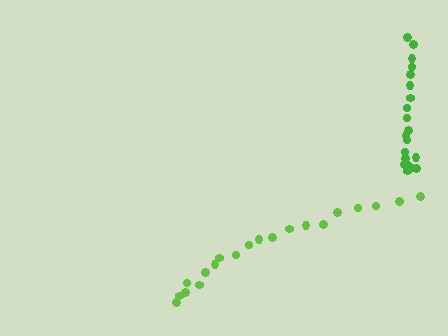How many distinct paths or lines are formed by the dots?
There are 2 distinct paths.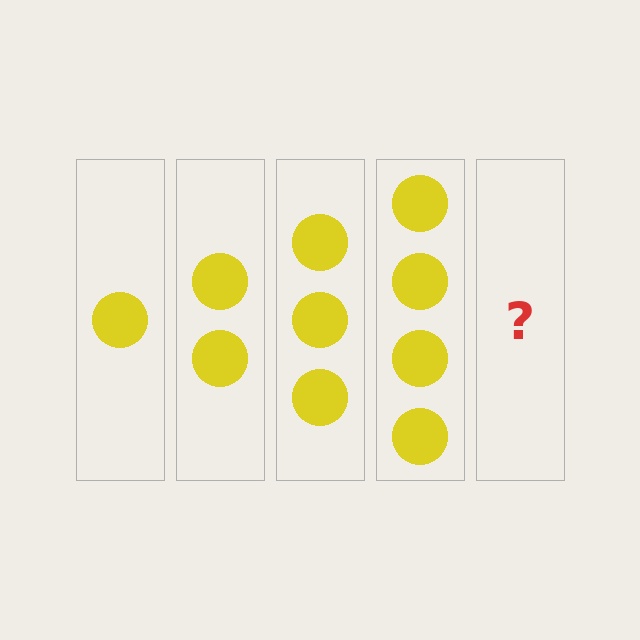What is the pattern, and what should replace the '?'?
The pattern is that each step adds one more circle. The '?' should be 5 circles.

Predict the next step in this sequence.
The next step is 5 circles.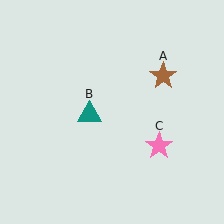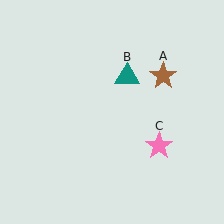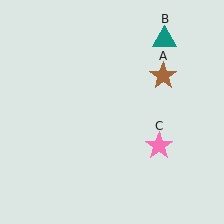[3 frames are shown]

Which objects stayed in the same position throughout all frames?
Brown star (object A) and pink star (object C) remained stationary.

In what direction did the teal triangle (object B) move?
The teal triangle (object B) moved up and to the right.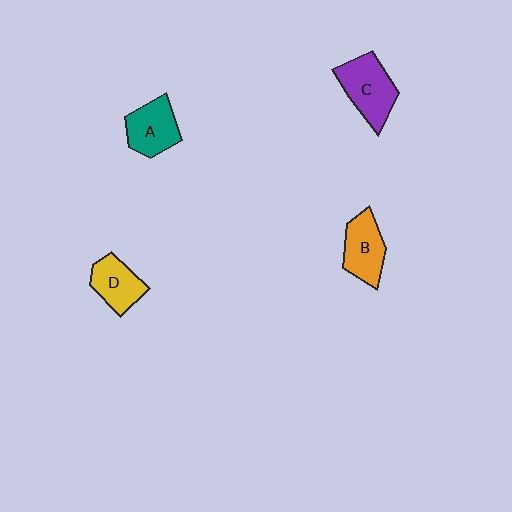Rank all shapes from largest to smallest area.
From largest to smallest: C (purple), A (teal), B (orange), D (yellow).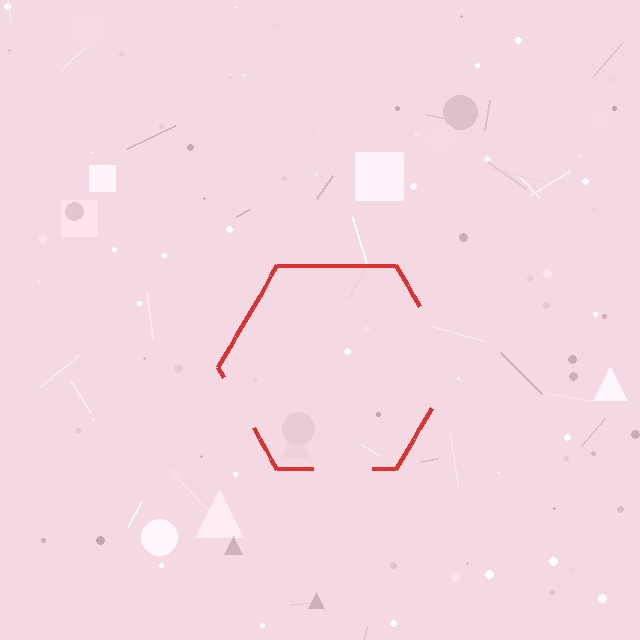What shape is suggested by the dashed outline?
The dashed outline suggests a hexagon.